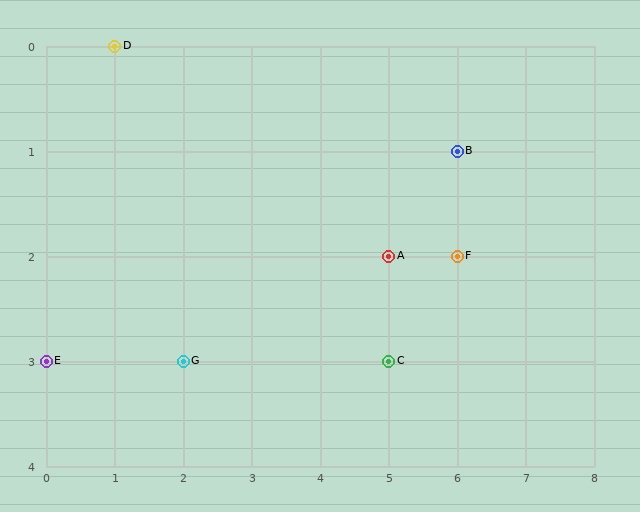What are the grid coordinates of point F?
Point F is at grid coordinates (6, 2).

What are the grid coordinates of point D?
Point D is at grid coordinates (1, 0).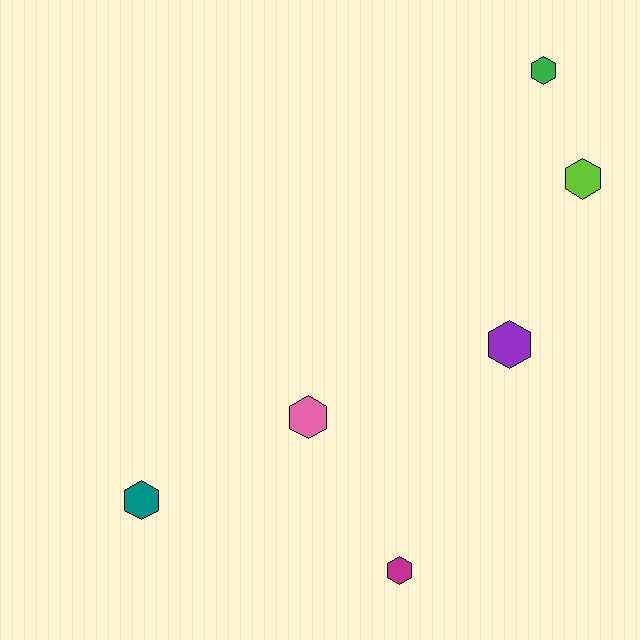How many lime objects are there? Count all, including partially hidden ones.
There is 1 lime object.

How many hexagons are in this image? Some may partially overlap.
There are 6 hexagons.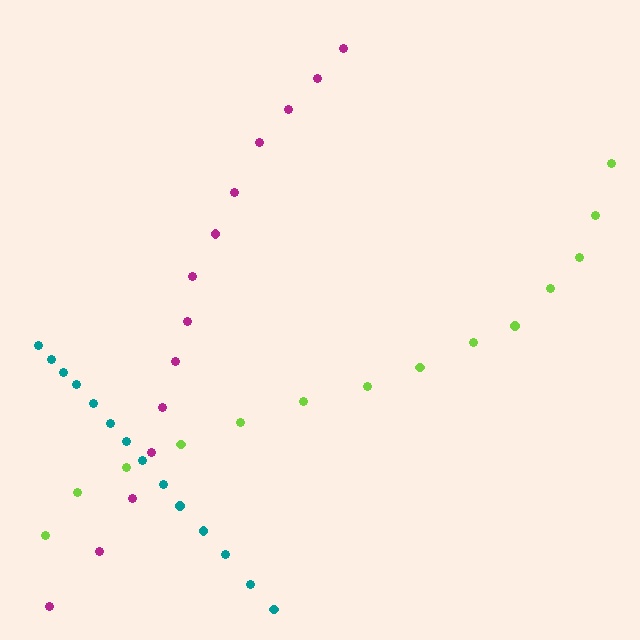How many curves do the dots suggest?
There are 3 distinct paths.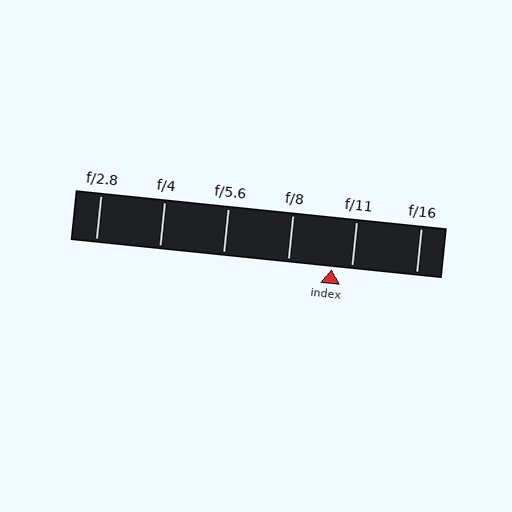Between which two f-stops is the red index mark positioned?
The index mark is between f/8 and f/11.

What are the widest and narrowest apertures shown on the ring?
The widest aperture shown is f/2.8 and the narrowest is f/16.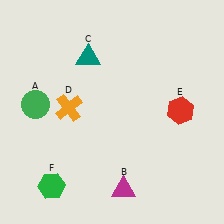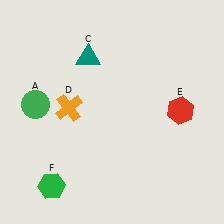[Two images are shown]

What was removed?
The magenta triangle (B) was removed in Image 2.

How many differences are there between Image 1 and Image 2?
There is 1 difference between the two images.